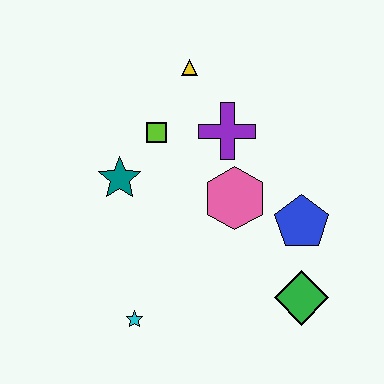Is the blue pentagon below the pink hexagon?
Yes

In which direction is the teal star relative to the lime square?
The teal star is below the lime square.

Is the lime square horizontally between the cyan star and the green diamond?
Yes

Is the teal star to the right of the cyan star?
No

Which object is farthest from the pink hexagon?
The cyan star is farthest from the pink hexagon.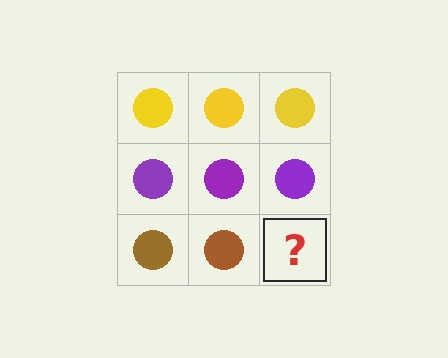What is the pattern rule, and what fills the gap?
The rule is that each row has a consistent color. The gap should be filled with a brown circle.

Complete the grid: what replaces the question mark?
The question mark should be replaced with a brown circle.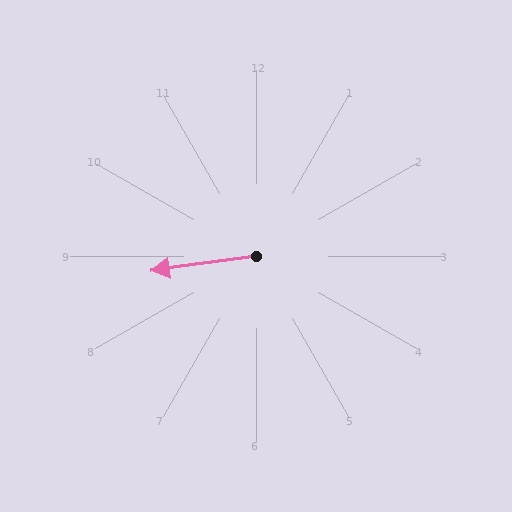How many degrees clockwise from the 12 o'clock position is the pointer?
Approximately 262 degrees.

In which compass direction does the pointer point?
West.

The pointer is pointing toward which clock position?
Roughly 9 o'clock.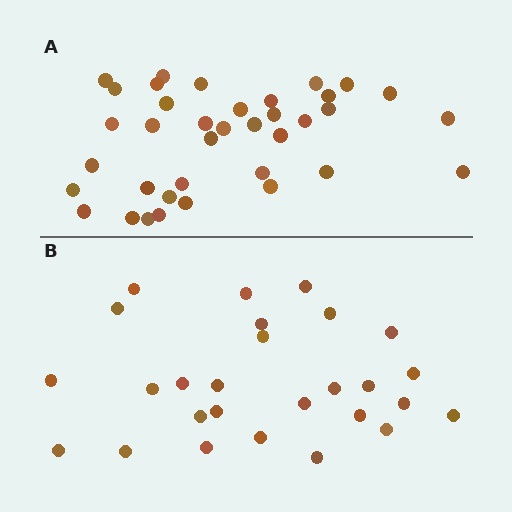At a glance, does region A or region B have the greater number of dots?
Region A (the top region) has more dots.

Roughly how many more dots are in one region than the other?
Region A has roughly 10 or so more dots than region B.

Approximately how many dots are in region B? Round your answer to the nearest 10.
About 30 dots. (The exact count is 27, which rounds to 30.)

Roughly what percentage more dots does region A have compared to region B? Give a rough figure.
About 35% more.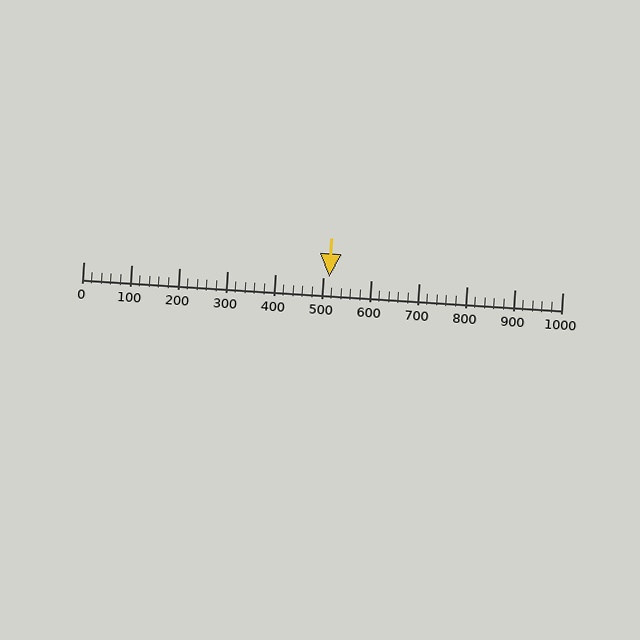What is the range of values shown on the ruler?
The ruler shows values from 0 to 1000.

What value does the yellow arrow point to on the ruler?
The yellow arrow points to approximately 514.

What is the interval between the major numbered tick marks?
The major tick marks are spaced 100 units apart.